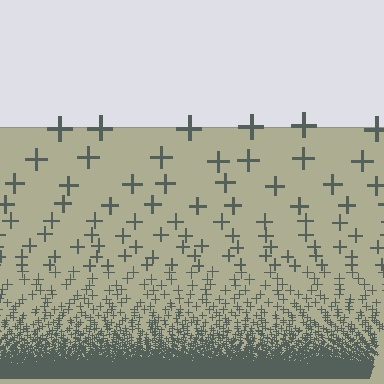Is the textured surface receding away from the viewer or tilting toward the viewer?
The surface appears to tilt toward the viewer. Texture elements get larger and sparser toward the top.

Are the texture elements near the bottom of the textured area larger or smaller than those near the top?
Smaller. The gradient is inverted — elements near the bottom are smaller and denser.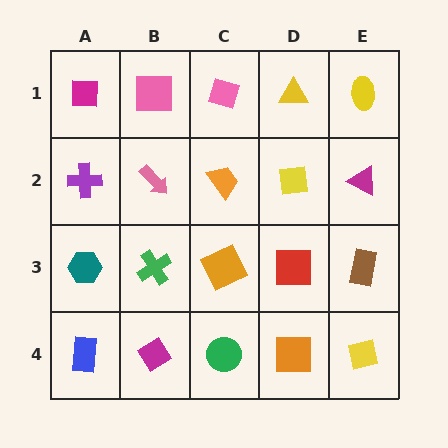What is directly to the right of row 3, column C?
A red square.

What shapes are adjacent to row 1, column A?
A purple cross (row 2, column A), a pink square (row 1, column B).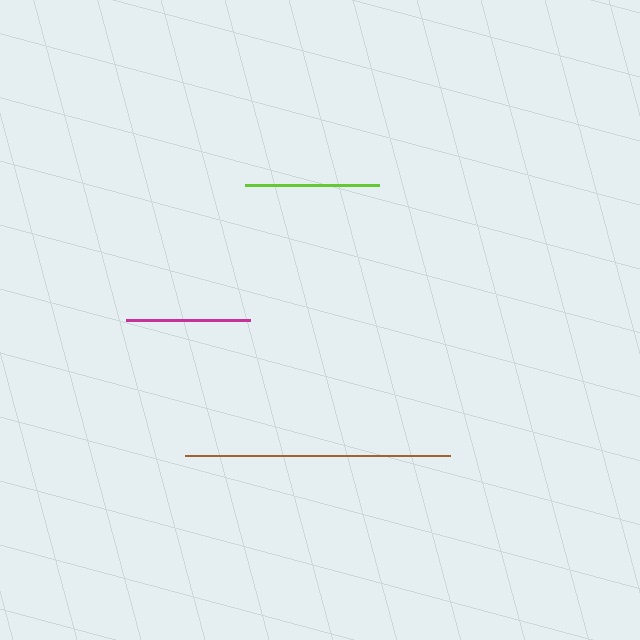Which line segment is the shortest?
The magenta line is the shortest at approximately 123 pixels.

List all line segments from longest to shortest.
From longest to shortest: brown, lime, magenta.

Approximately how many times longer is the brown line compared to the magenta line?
The brown line is approximately 2.1 times the length of the magenta line.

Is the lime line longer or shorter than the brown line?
The brown line is longer than the lime line.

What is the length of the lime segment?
The lime segment is approximately 134 pixels long.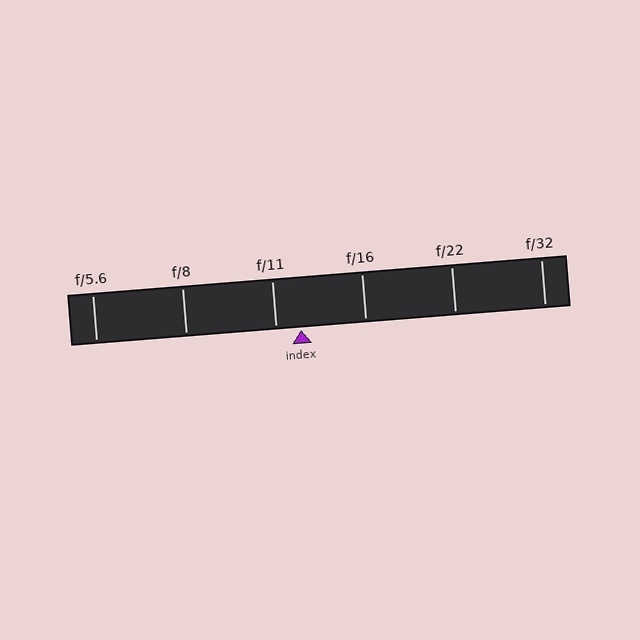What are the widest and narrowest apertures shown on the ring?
The widest aperture shown is f/5.6 and the narrowest is f/32.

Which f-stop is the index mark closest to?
The index mark is closest to f/11.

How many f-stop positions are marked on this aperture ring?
There are 6 f-stop positions marked.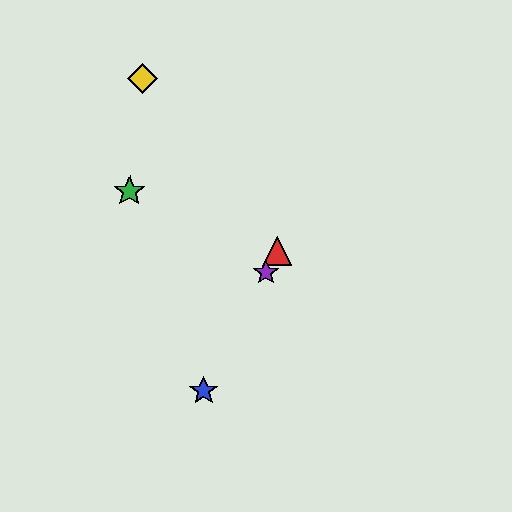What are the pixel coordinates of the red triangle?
The red triangle is at (277, 251).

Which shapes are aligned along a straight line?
The red triangle, the blue star, the purple star are aligned along a straight line.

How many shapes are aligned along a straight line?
3 shapes (the red triangle, the blue star, the purple star) are aligned along a straight line.